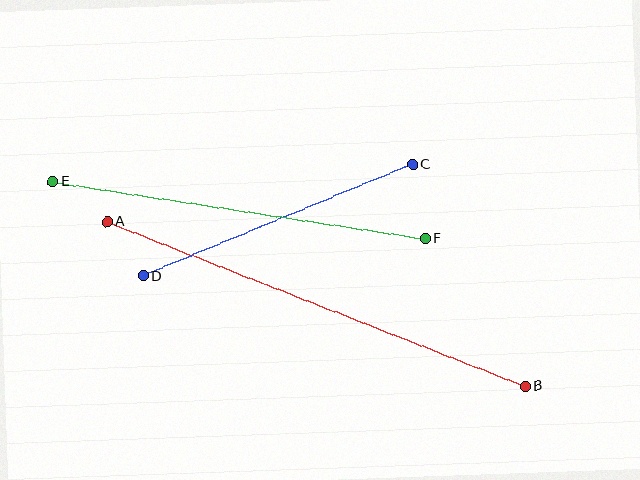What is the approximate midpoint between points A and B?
The midpoint is at approximately (317, 304) pixels.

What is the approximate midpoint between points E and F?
The midpoint is at approximately (239, 210) pixels.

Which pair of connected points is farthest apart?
Points A and B are farthest apart.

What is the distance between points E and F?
The distance is approximately 377 pixels.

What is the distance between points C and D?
The distance is approximately 292 pixels.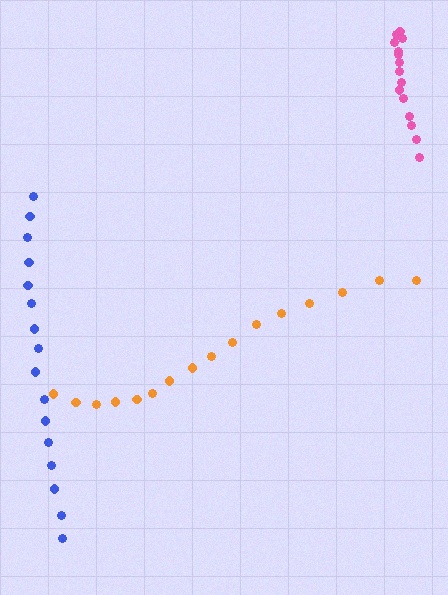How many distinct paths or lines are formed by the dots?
There are 3 distinct paths.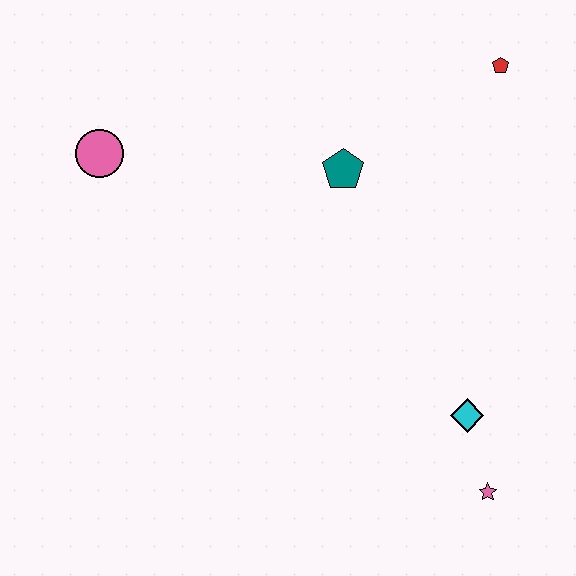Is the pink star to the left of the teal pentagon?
No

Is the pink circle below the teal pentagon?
No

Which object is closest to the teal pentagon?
The red pentagon is closest to the teal pentagon.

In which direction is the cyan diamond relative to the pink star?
The cyan diamond is above the pink star.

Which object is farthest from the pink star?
The pink circle is farthest from the pink star.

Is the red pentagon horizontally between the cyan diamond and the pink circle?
No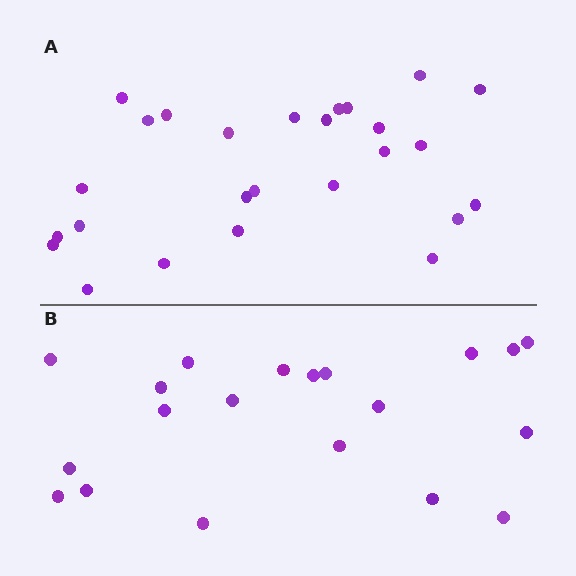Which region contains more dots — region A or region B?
Region A (the top region) has more dots.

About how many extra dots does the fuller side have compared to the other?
Region A has about 6 more dots than region B.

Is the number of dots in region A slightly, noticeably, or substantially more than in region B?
Region A has noticeably more, but not dramatically so. The ratio is roughly 1.3 to 1.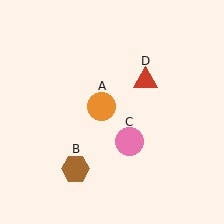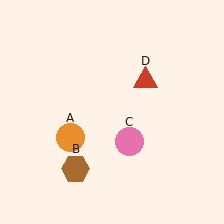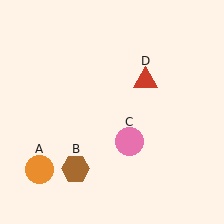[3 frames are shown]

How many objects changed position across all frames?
1 object changed position: orange circle (object A).